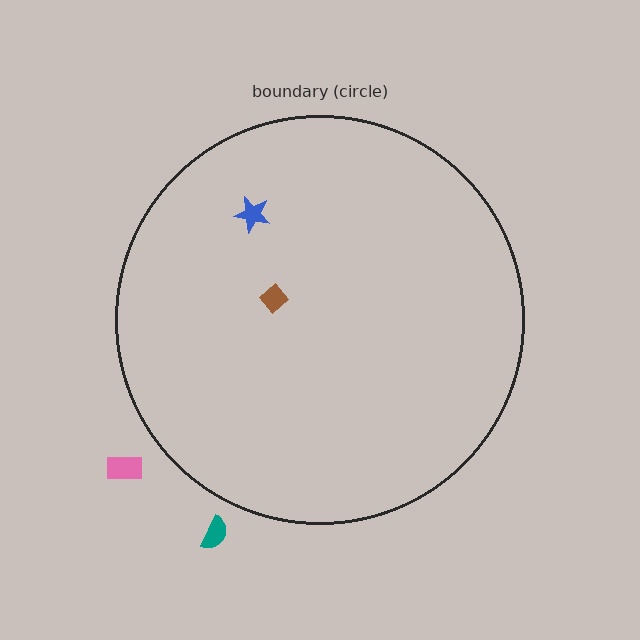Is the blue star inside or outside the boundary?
Inside.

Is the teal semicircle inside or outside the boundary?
Outside.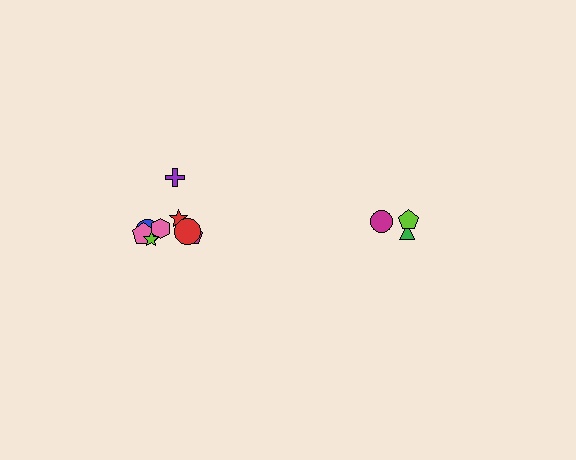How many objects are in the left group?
There are 8 objects.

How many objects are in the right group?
There are 3 objects.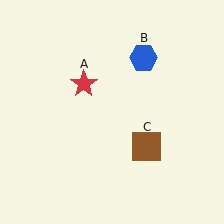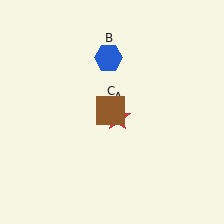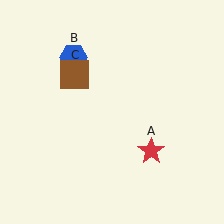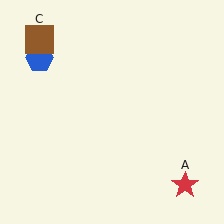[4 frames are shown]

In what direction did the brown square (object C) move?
The brown square (object C) moved up and to the left.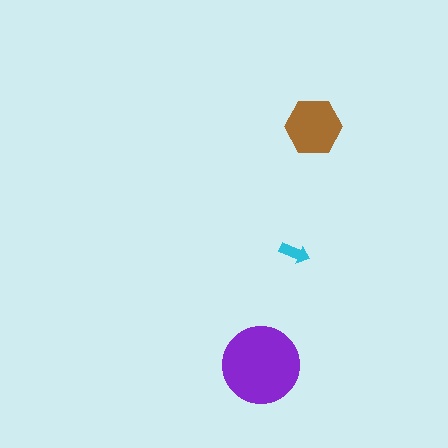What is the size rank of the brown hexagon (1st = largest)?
2nd.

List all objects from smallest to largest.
The cyan arrow, the brown hexagon, the purple circle.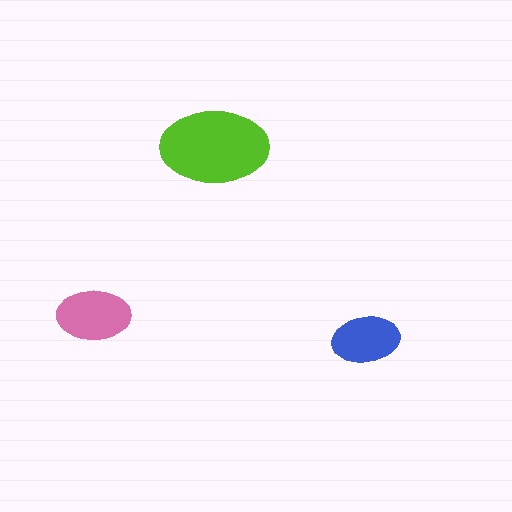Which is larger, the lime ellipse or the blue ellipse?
The lime one.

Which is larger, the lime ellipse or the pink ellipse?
The lime one.